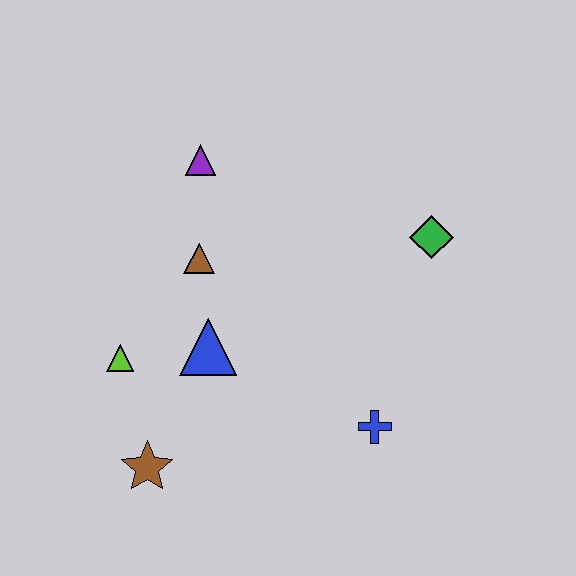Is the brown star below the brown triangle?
Yes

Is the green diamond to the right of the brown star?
Yes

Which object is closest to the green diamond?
The blue cross is closest to the green diamond.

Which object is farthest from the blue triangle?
The green diamond is farthest from the blue triangle.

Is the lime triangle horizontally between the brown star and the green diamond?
No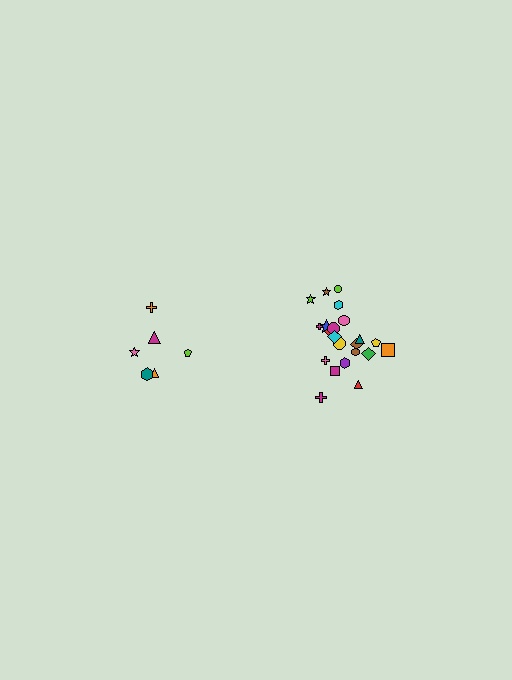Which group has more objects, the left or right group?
The right group.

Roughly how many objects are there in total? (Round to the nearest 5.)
Roughly 30 objects in total.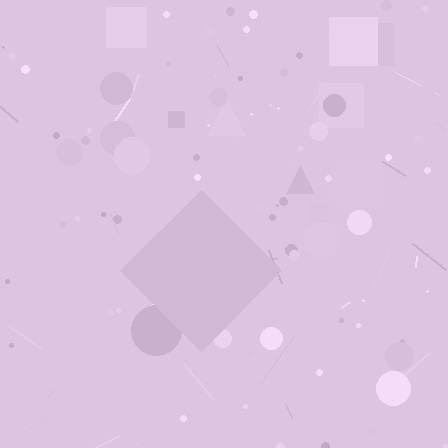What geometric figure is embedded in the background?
A diamond is embedded in the background.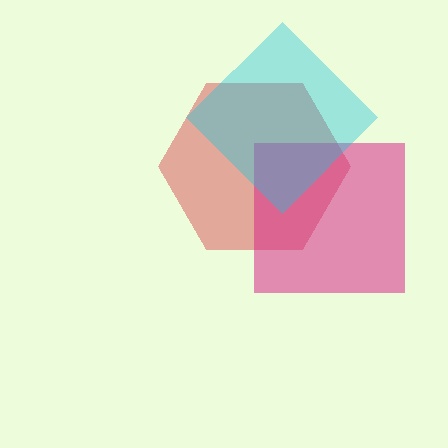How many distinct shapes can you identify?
There are 3 distinct shapes: a red hexagon, a magenta square, a cyan diamond.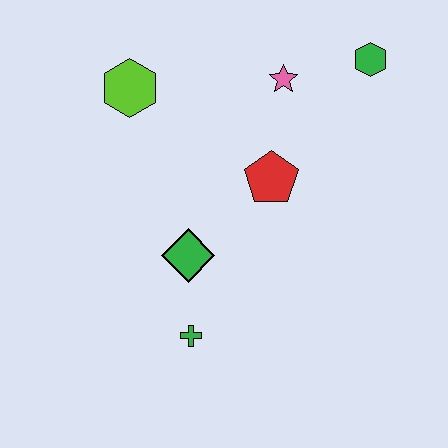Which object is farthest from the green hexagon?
The green cross is farthest from the green hexagon.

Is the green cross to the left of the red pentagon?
Yes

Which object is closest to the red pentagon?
The pink star is closest to the red pentagon.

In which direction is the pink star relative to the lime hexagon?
The pink star is to the right of the lime hexagon.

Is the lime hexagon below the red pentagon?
No